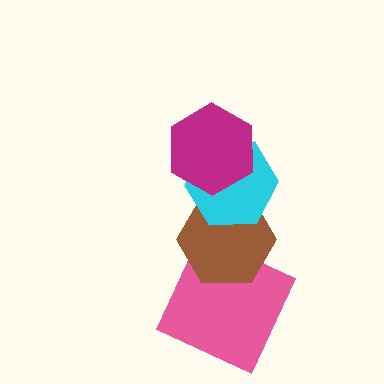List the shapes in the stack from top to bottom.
From top to bottom: the magenta hexagon, the cyan hexagon, the brown hexagon, the pink square.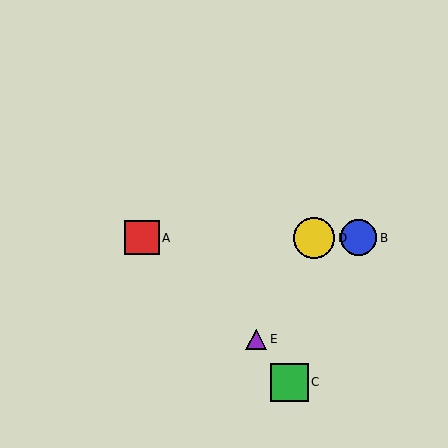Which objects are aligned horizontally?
Objects A, B, D are aligned horizontally.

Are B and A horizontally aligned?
Yes, both are at y≈238.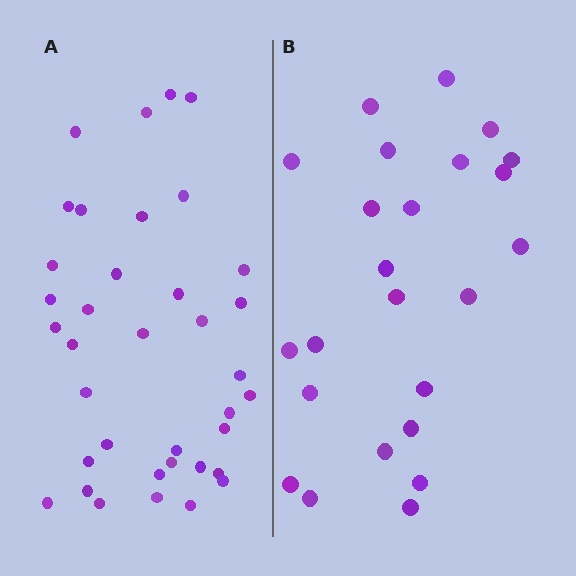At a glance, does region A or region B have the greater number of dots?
Region A (the left region) has more dots.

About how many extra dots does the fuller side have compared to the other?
Region A has approximately 15 more dots than region B.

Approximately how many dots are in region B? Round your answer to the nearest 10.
About 20 dots. (The exact count is 24, which rounds to 20.)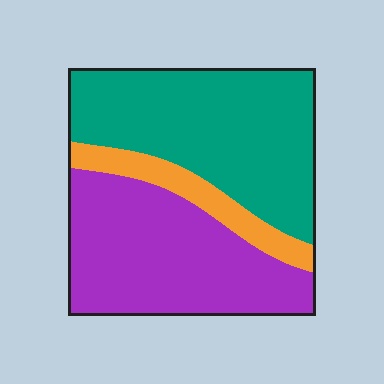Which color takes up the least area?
Orange, at roughly 10%.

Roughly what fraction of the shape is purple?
Purple covers 42% of the shape.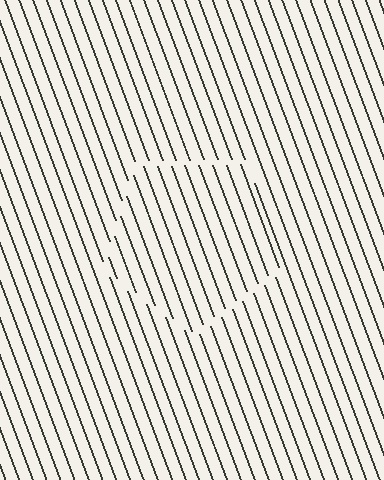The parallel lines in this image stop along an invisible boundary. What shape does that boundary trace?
An illusory pentagon. The interior of the shape contains the same grating, shifted by half a period — the contour is defined by the phase discontinuity where line-ends from the inner and outer gratings abut.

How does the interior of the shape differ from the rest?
The interior of the shape contains the same grating, shifted by half a period — the contour is defined by the phase discontinuity where line-ends from the inner and outer gratings abut.